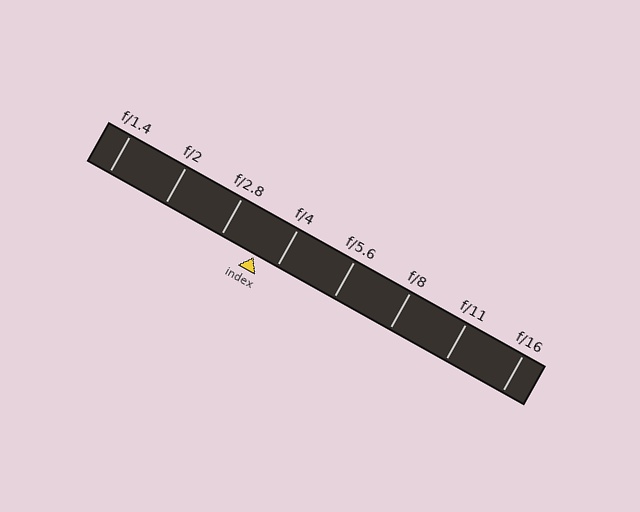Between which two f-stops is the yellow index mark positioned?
The index mark is between f/2.8 and f/4.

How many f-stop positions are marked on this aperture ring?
There are 8 f-stop positions marked.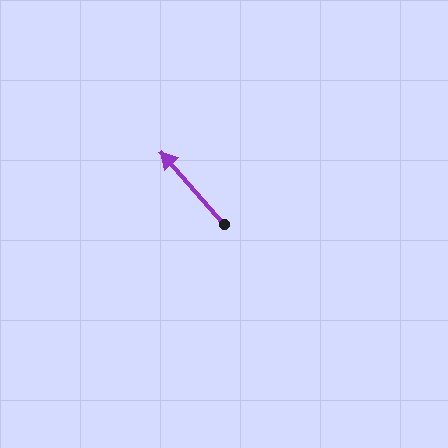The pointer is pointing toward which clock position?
Roughly 11 o'clock.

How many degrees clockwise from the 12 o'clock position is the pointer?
Approximately 319 degrees.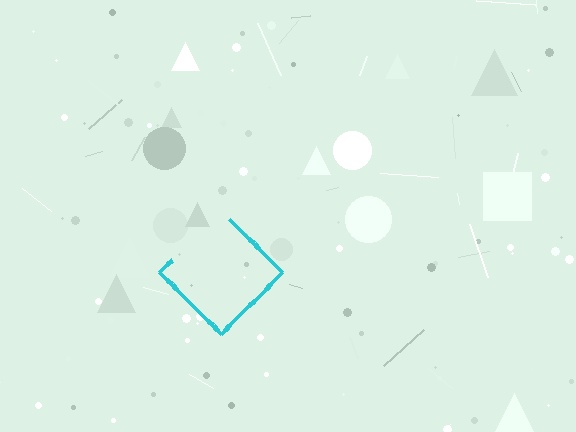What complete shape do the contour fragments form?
The contour fragments form a diamond.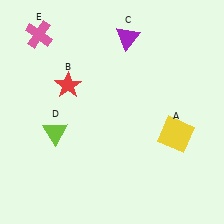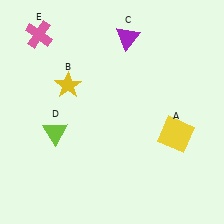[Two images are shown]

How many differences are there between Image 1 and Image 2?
There is 1 difference between the two images.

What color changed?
The star (B) changed from red in Image 1 to yellow in Image 2.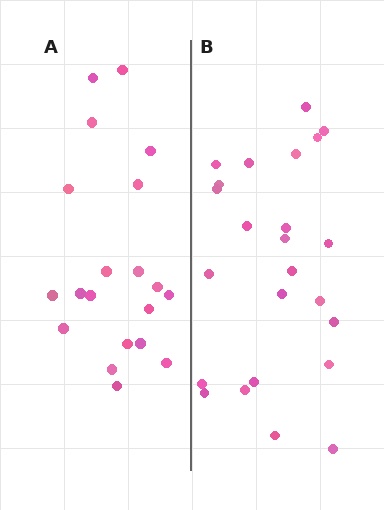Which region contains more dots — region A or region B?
Region B (the right region) has more dots.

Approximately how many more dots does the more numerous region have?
Region B has about 4 more dots than region A.